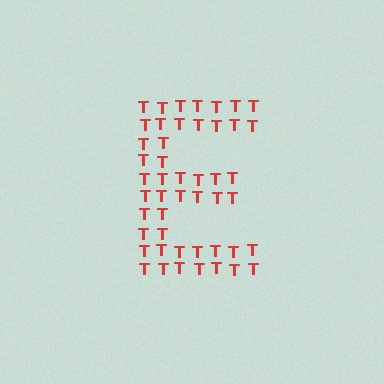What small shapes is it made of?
It is made of small letter T's.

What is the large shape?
The large shape is the letter E.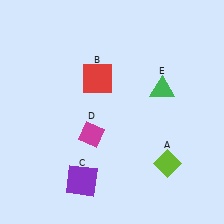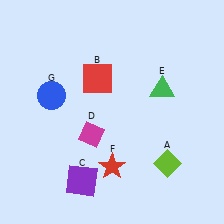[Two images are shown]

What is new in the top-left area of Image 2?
A blue circle (G) was added in the top-left area of Image 2.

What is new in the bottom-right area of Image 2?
A red star (F) was added in the bottom-right area of Image 2.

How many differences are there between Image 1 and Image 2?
There are 2 differences between the two images.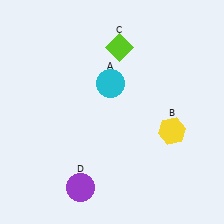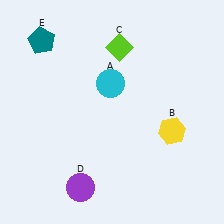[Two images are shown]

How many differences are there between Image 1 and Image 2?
There is 1 difference between the two images.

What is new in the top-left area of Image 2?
A teal pentagon (E) was added in the top-left area of Image 2.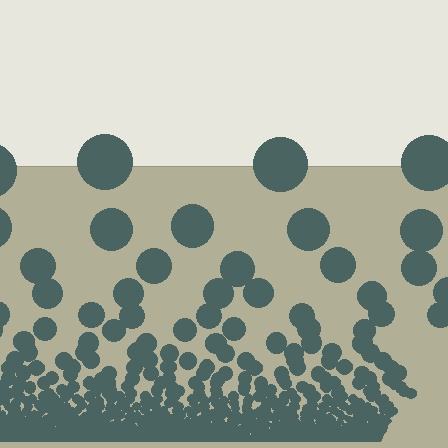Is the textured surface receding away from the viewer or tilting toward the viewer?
The surface appears to tilt toward the viewer. Texture elements get larger and sparser toward the top.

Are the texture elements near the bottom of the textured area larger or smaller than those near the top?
Smaller. The gradient is inverted — elements near the bottom are smaller and denser.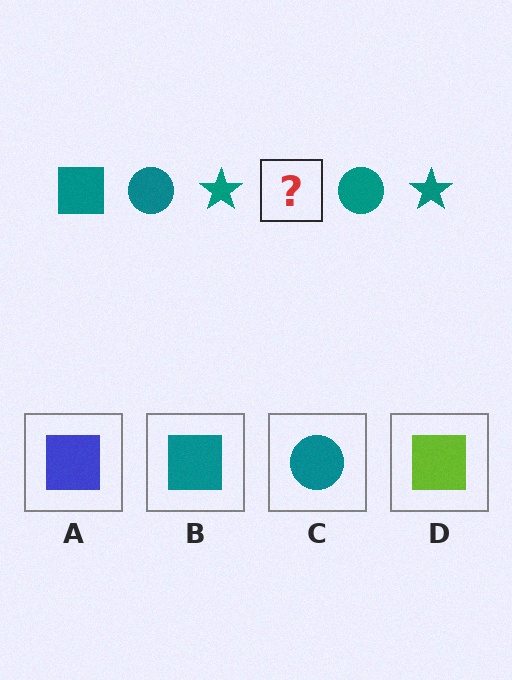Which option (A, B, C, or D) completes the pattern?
B.